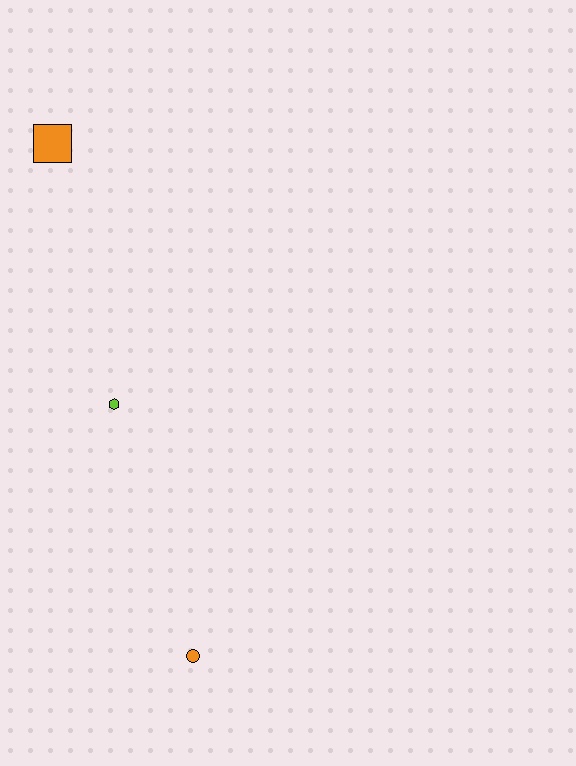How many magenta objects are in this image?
There are no magenta objects.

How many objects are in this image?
There are 3 objects.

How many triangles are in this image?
There are no triangles.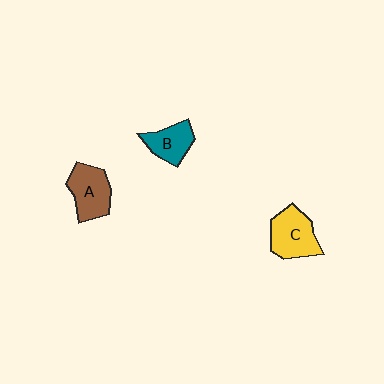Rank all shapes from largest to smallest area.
From largest to smallest: C (yellow), A (brown), B (teal).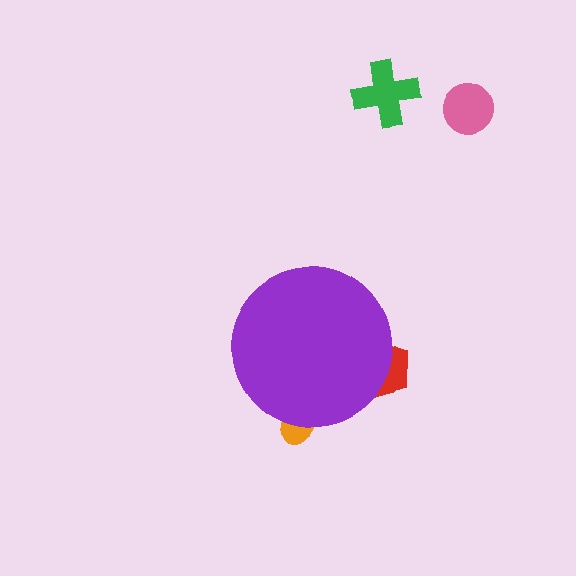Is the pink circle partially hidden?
No, the pink circle is fully visible.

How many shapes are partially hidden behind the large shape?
2 shapes are partially hidden.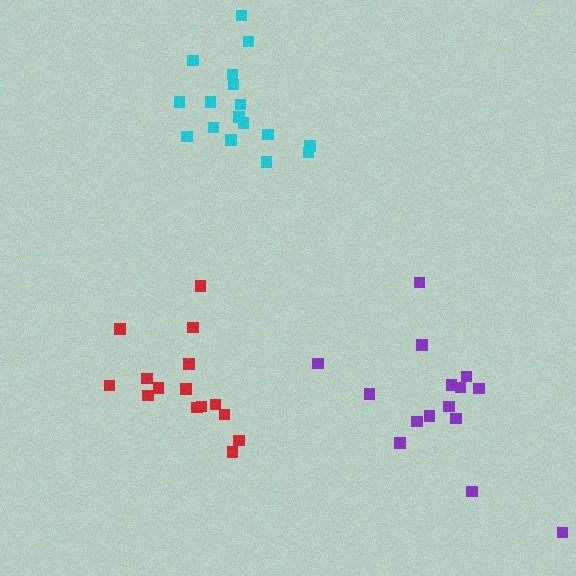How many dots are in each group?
Group 1: 15 dots, Group 2: 17 dots, Group 3: 15 dots (47 total).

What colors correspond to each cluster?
The clusters are colored: red, cyan, purple.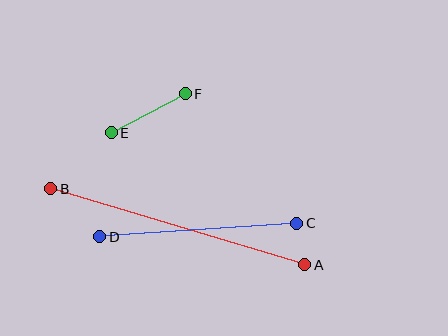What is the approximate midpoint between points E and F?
The midpoint is at approximately (148, 113) pixels.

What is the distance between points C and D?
The distance is approximately 197 pixels.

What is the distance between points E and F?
The distance is approximately 83 pixels.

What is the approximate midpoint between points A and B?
The midpoint is at approximately (178, 227) pixels.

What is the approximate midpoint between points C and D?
The midpoint is at approximately (198, 230) pixels.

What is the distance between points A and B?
The distance is approximately 265 pixels.